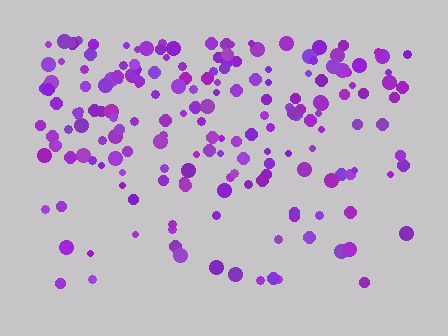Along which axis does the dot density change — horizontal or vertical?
Vertical.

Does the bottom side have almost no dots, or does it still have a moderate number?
Still a moderate number, just noticeably fewer than the top.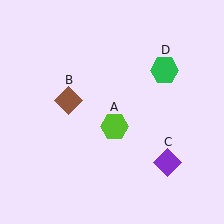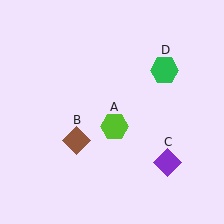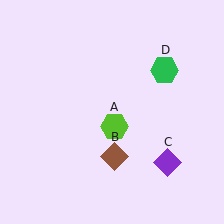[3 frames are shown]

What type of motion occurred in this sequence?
The brown diamond (object B) rotated counterclockwise around the center of the scene.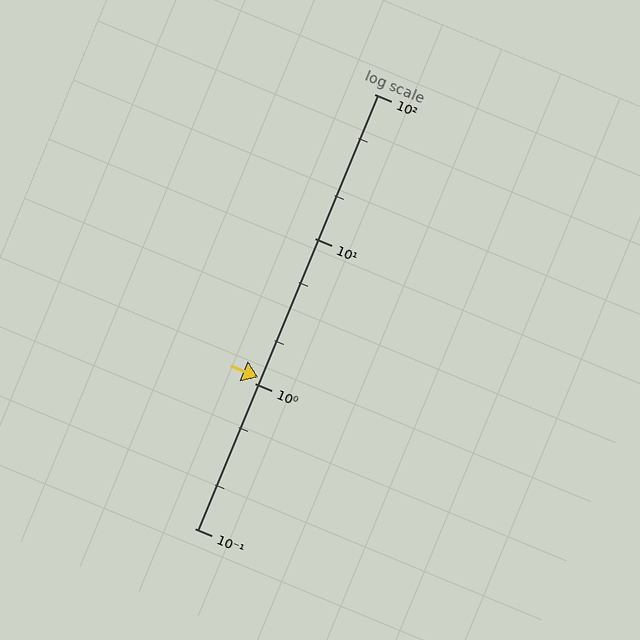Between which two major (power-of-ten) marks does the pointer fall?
The pointer is between 1 and 10.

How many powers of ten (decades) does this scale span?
The scale spans 3 decades, from 0.1 to 100.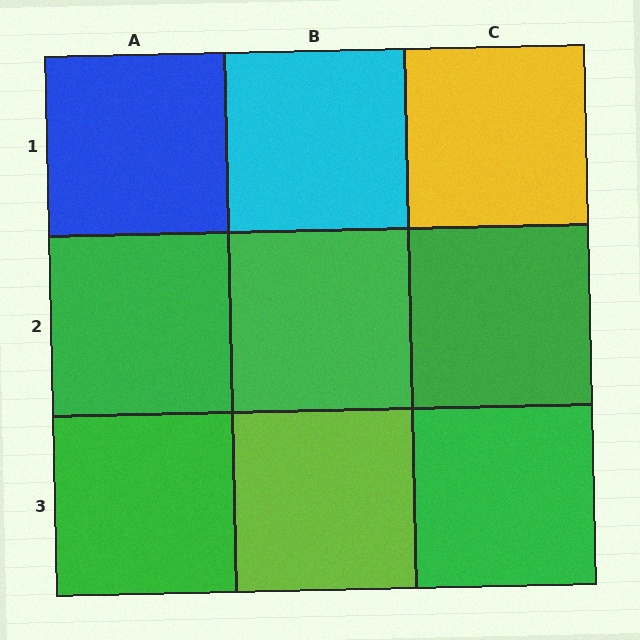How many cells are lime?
1 cell is lime.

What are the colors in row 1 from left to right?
Blue, cyan, yellow.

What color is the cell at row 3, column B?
Lime.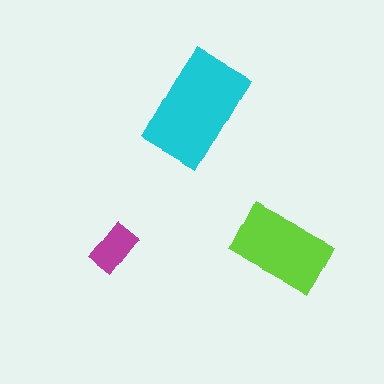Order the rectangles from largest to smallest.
the cyan one, the lime one, the magenta one.